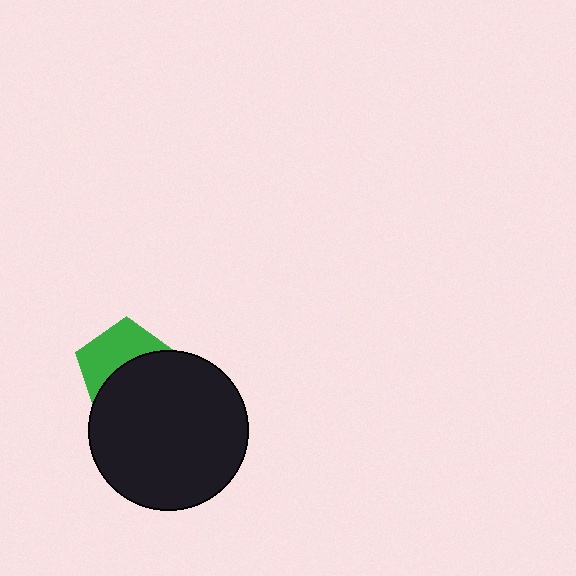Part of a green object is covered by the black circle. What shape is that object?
It is a pentagon.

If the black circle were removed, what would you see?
You would see the complete green pentagon.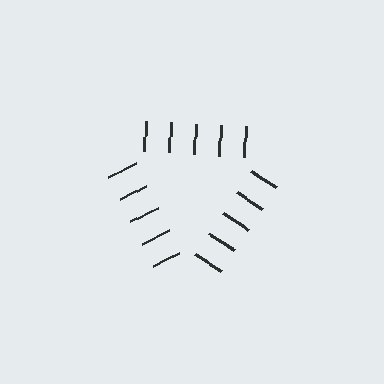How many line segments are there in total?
15 — 5 along each of the 3 edges.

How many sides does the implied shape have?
3 sides — the line-ends trace a triangle.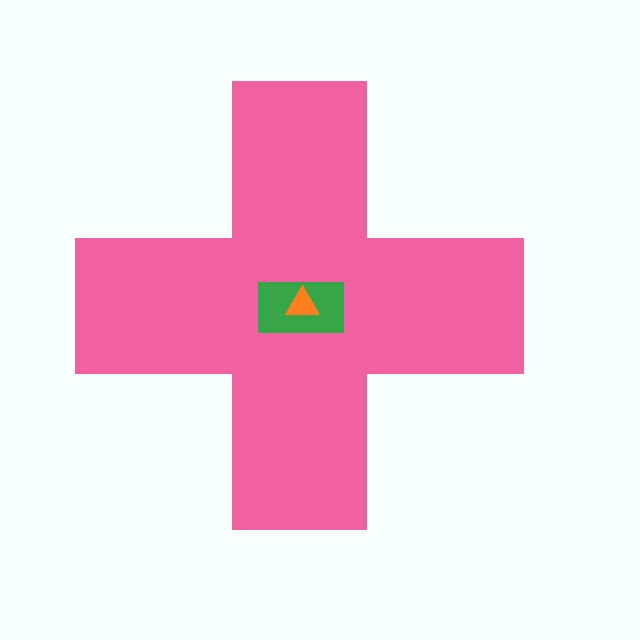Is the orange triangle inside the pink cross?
Yes.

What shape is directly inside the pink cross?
The green rectangle.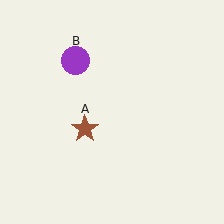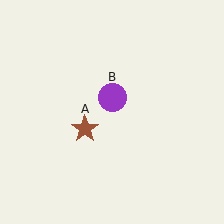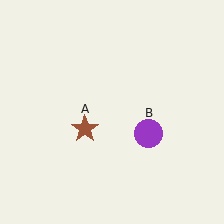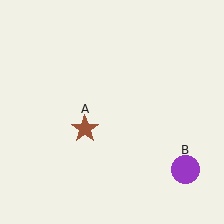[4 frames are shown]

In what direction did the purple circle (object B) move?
The purple circle (object B) moved down and to the right.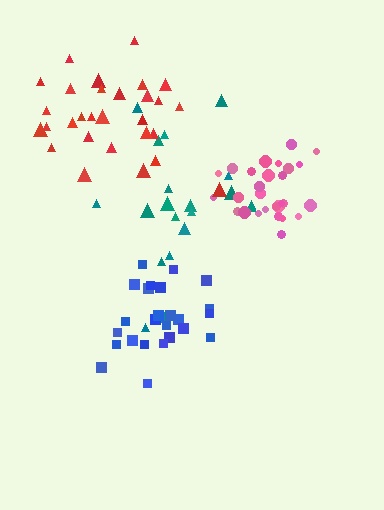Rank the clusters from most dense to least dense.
pink, blue, red, teal.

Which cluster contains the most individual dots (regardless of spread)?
Pink (29).